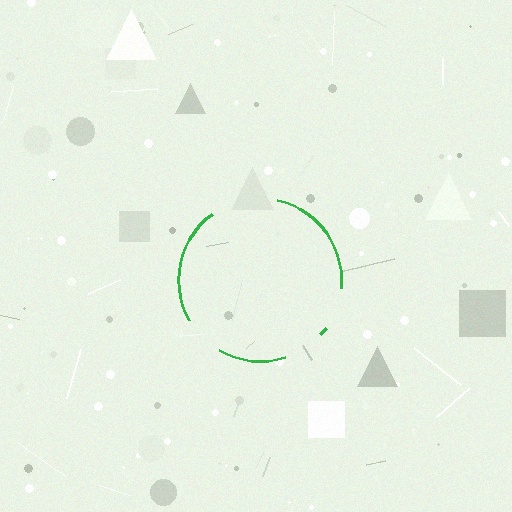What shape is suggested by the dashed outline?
The dashed outline suggests a circle.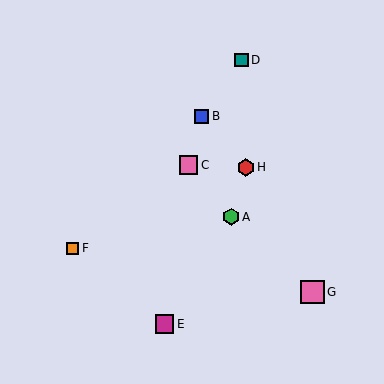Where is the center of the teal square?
The center of the teal square is at (242, 60).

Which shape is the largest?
The pink square (labeled G) is the largest.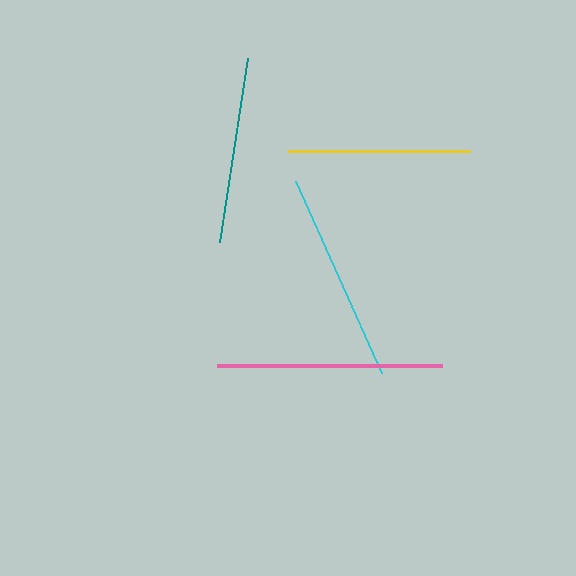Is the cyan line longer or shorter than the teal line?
The cyan line is longer than the teal line.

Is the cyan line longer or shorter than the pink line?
The pink line is longer than the cyan line.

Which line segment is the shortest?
The yellow line is the shortest at approximately 182 pixels.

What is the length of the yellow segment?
The yellow segment is approximately 182 pixels long.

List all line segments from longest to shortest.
From longest to shortest: pink, cyan, teal, yellow.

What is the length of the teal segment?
The teal segment is approximately 187 pixels long.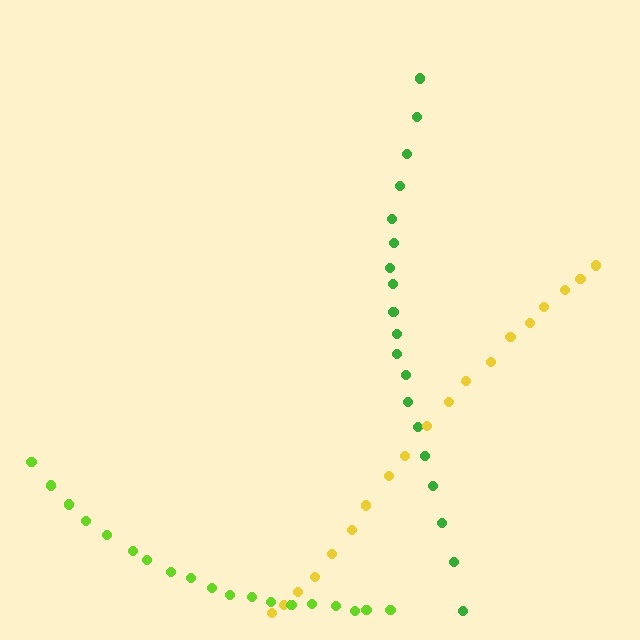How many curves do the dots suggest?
There are 3 distinct paths.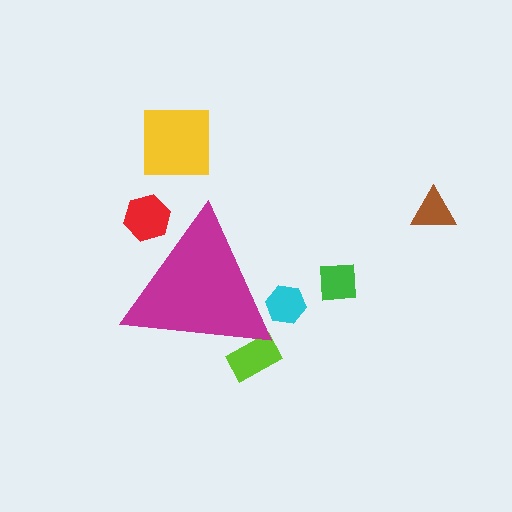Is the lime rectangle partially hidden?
Yes, the lime rectangle is partially hidden behind the magenta triangle.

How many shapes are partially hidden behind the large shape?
3 shapes are partially hidden.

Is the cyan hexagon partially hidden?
Yes, the cyan hexagon is partially hidden behind the magenta triangle.